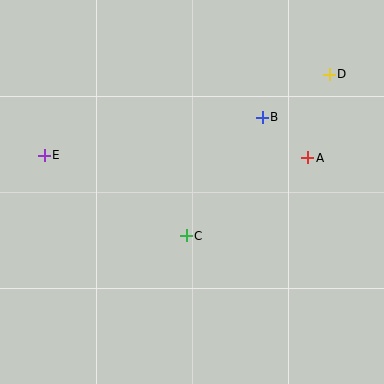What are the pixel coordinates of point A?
Point A is at (308, 157).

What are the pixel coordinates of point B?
Point B is at (262, 117).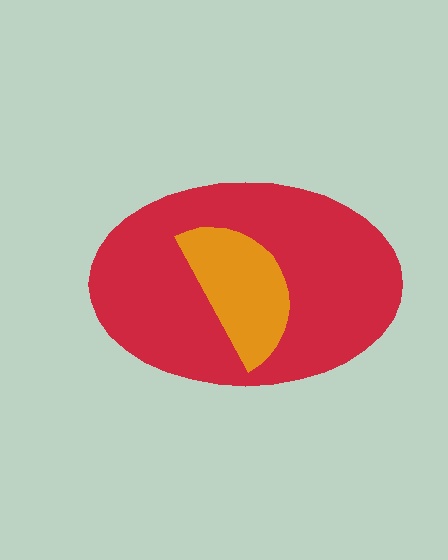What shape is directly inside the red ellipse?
The orange semicircle.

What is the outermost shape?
The red ellipse.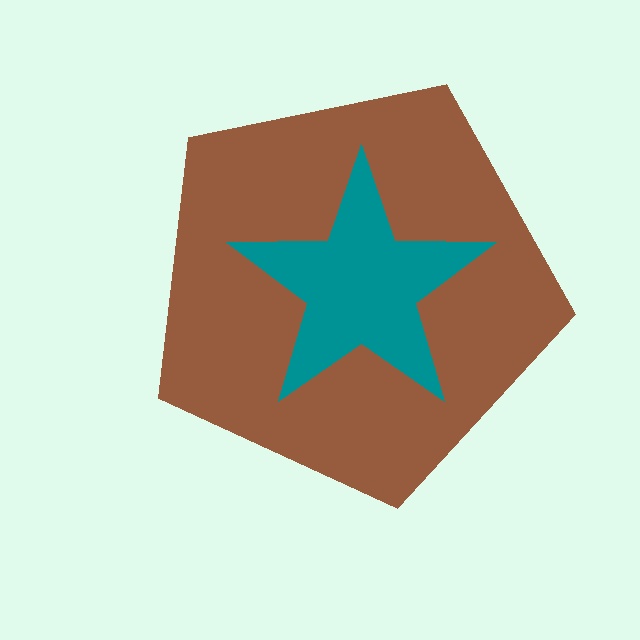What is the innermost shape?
The teal star.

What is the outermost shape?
The brown pentagon.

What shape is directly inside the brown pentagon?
The teal star.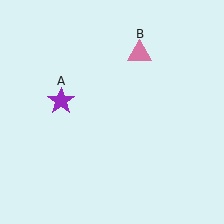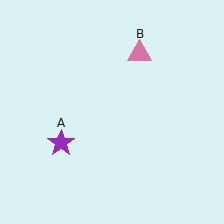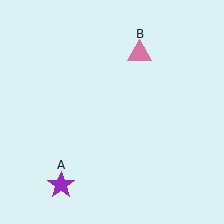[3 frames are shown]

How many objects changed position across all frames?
1 object changed position: purple star (object A).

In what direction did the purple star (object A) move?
The purple star (object A) moved down.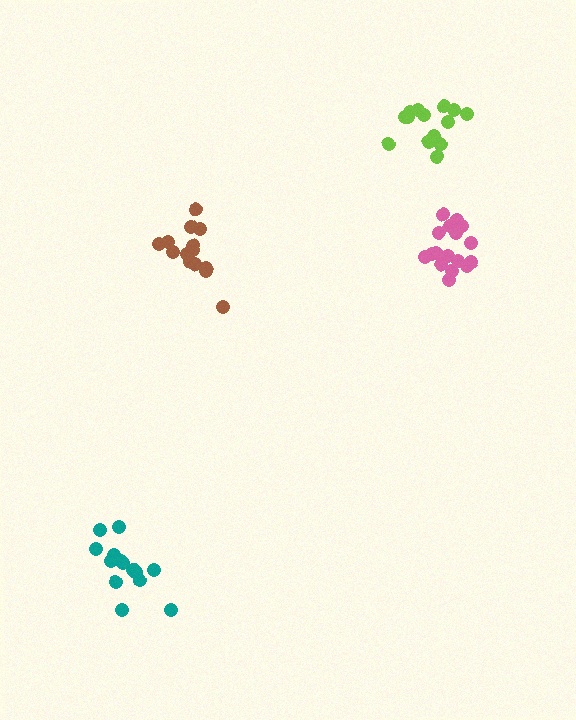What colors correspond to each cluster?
The clusters are colored: pink, brown, lime, teal.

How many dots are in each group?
Group 1: 18 dots, Group 2: 14 dots, Group 3: 14 dots, Group 4: 14 dots (60 total).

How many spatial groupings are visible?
There are 4 spatial groupings.